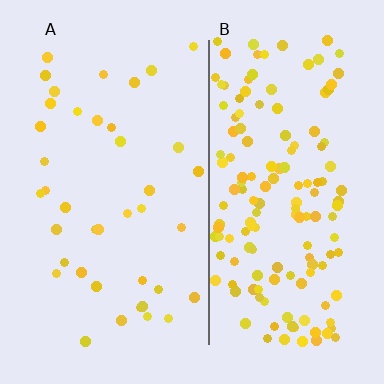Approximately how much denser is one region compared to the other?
Approximately 3.8× — region B over region A.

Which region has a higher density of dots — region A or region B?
B (the right).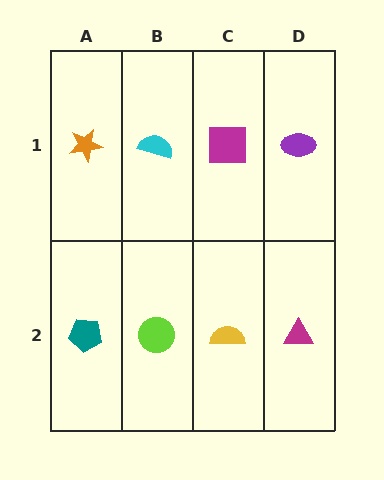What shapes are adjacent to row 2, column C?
A magenta square (row 1, column C), a lime circle (row 2, column B), a magenta triangle (row 2, column D).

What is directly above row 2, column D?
A purple ellipse.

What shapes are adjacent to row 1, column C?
A yellow semicircle (row 2, column C), a cyan semicircle (row 1, column B), a purple ellipse (row 1, column D).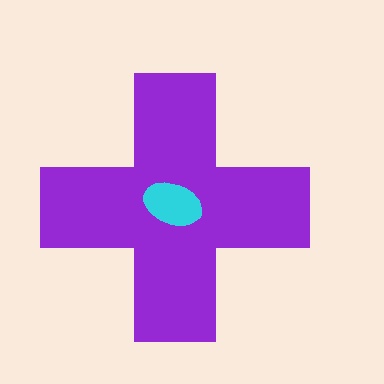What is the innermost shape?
The cyan ellipse.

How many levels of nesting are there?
2.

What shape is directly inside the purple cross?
The cyan ellipse.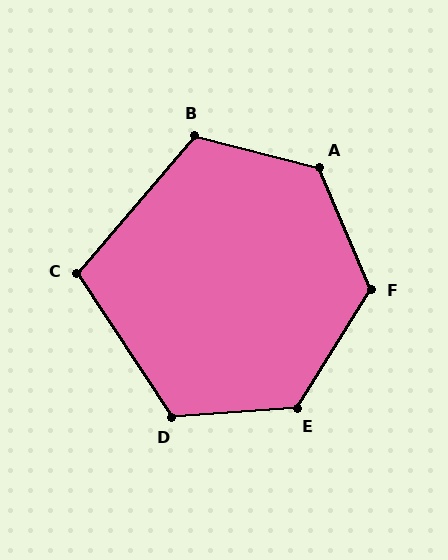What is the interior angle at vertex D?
Approximately 119 degrees (obtuse).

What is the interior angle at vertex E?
Approximately 126 degrees (obtuse).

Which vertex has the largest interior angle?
A, at approximately 127 degrees.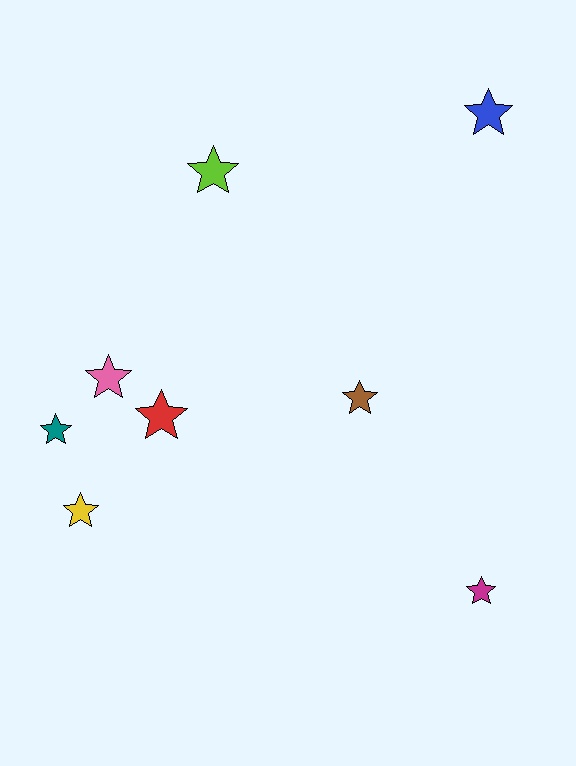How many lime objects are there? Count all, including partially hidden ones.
There is 1 lime object.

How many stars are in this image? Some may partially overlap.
There are 8 stars.